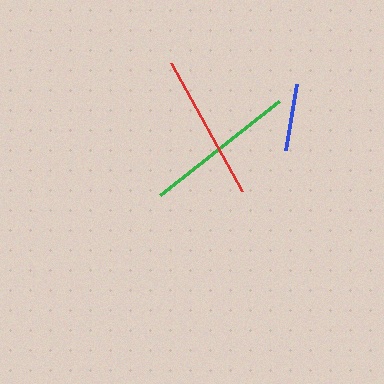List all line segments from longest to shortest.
From longest to shortest: green, red, blue.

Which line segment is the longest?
The green line is the longest at approximately 152 pixels.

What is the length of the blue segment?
The blue segment is approximately 66 pixels long.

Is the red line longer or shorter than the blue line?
The red line is longer than the blue line.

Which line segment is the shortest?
The blue line is the shortest at approximately 66 pixels.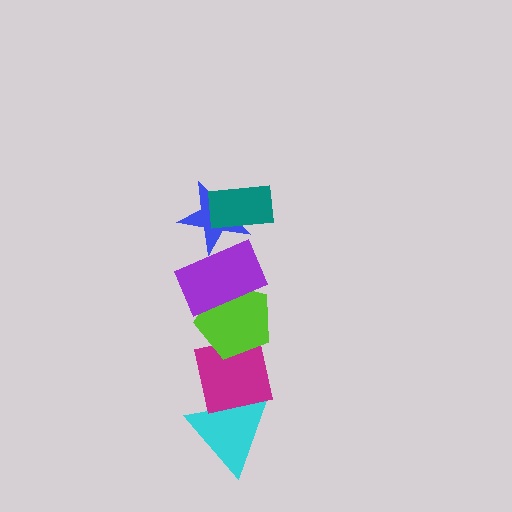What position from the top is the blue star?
The blue star is 2nd from the top.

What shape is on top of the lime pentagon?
The purple rectangle is on top of the lime pentagon.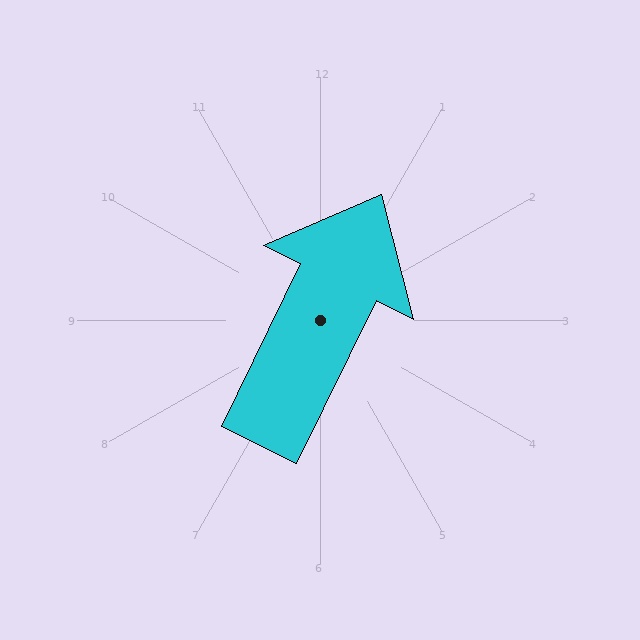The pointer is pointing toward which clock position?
Roughly 1 o'clock.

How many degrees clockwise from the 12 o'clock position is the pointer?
Approximately 26 degrees.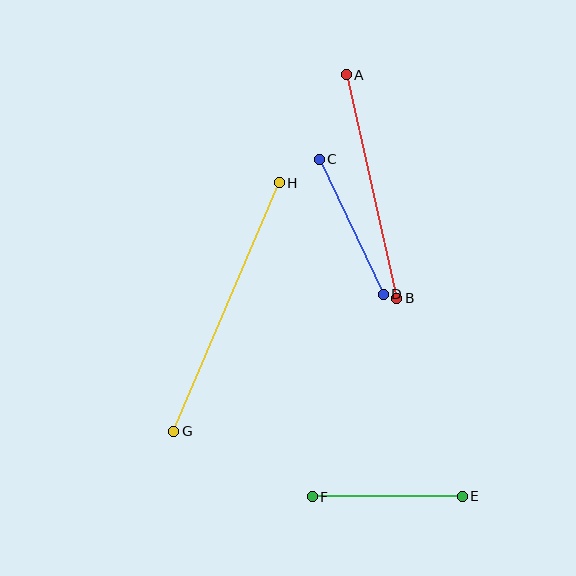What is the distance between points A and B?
The distance is approximately 229 pixels.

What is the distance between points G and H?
The distance is approximately 270 pixels.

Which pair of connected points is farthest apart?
Points G and H are farthest apart.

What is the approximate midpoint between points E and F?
The midpoint is at approximately (387, 496) pixels.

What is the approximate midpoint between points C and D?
The midpoint is at approximately (351, 227) pixels.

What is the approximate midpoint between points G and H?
The midpoint is at approximately (226, 307) pixels.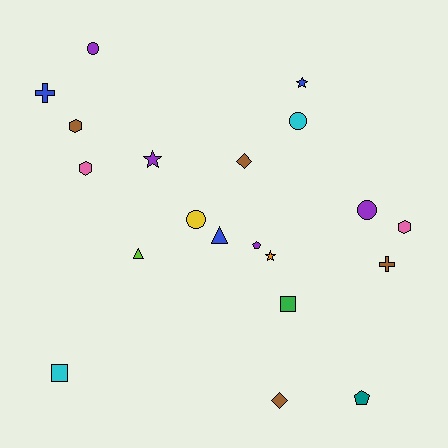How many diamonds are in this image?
There are 2 diamonds.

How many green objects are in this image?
There is 1 green object.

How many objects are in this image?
There are 20 objects.